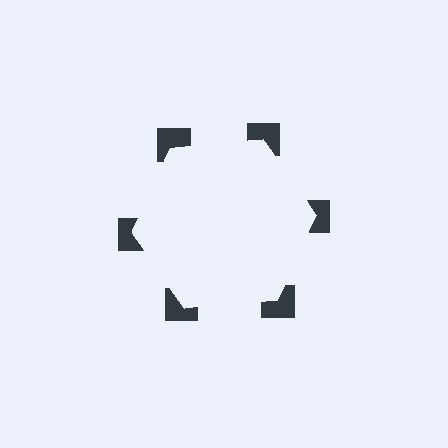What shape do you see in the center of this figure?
An illusory hexagon — its edges are inferred from the aligned wedge cuts in the notched squares, not physically drawn.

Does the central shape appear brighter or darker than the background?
It typically appears slightly brighter than the background, even though no actual brightness change is drawn.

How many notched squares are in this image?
There are 6 — one at each vertex of the illusory hexagon.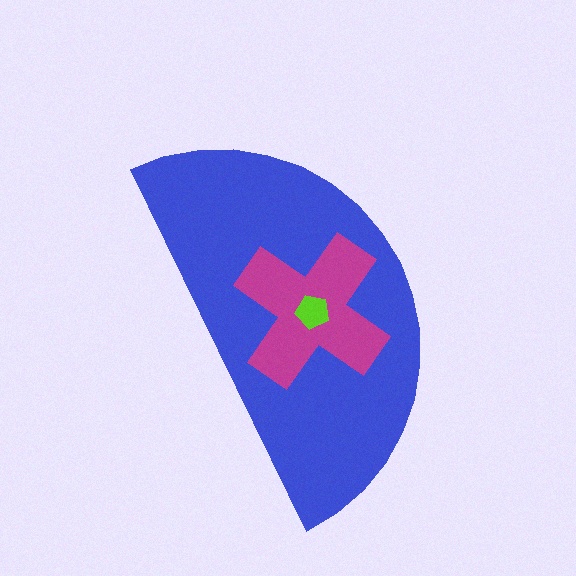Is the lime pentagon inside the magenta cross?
Yes.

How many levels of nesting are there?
3.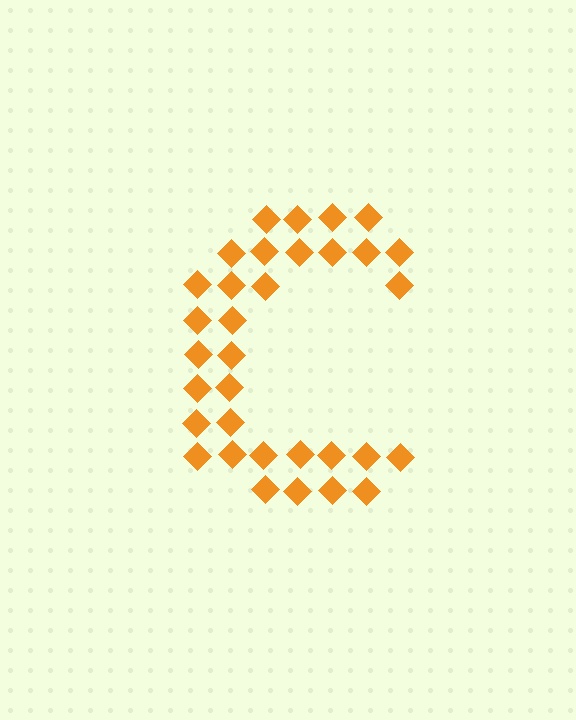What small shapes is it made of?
It is made of small diamonds.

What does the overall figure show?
The overall figure shows the letter C.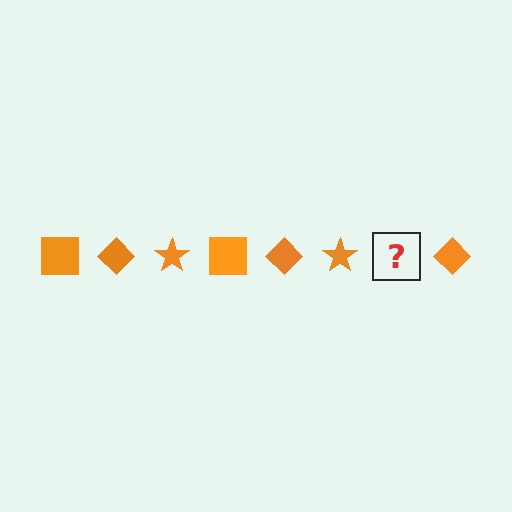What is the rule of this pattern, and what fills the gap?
The rule is that the pattern cycles through square, diamond, star shapes in orange. The gap should be filled with an orange square.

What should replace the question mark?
The question mark should be replaced with an orange square.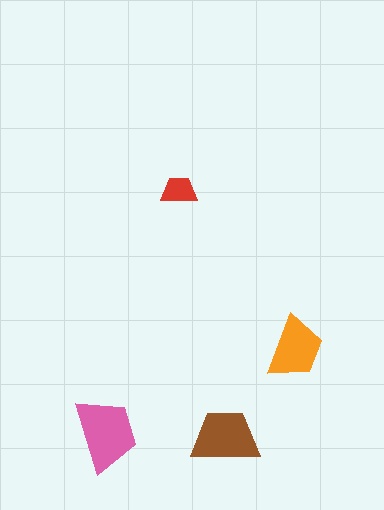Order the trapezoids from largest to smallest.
the pink one, the brown one, the orange one, the red one.